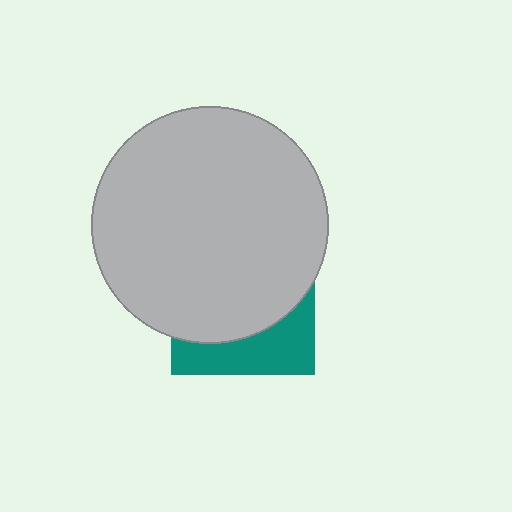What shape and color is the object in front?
The object in front is a light gray circle.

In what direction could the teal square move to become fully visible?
The teal square could move down. That would shift it out from behind the light gray circle entirely.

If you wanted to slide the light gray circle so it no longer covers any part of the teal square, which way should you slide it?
Slide it up — that is the most direct way to separate the two shapes.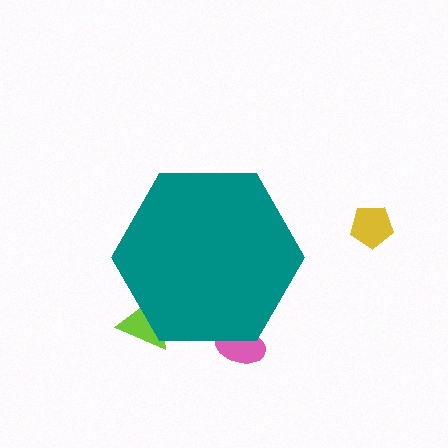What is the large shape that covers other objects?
A teal hexagon.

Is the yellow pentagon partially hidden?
No, the yellow pentagon is fully visible.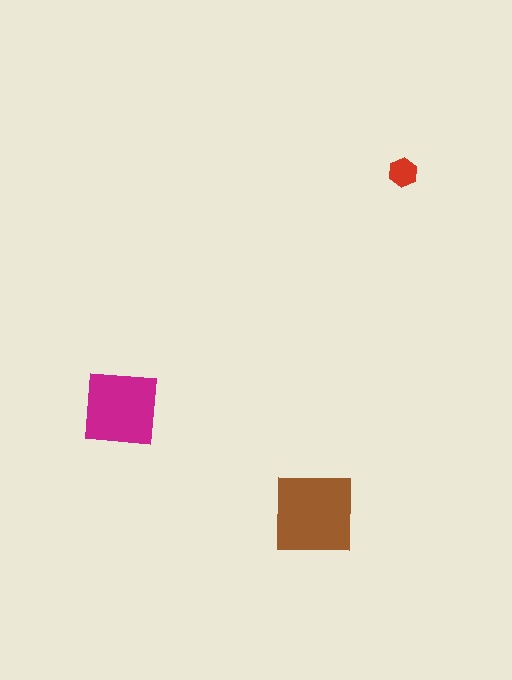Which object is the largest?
The brown square.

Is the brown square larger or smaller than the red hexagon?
Larger.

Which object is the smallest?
The red hexagon.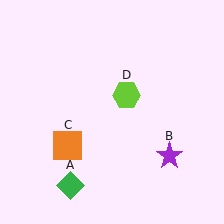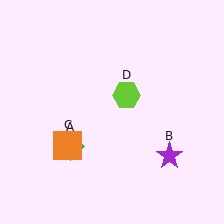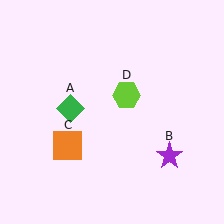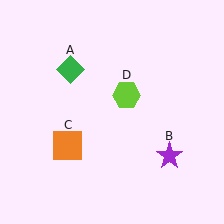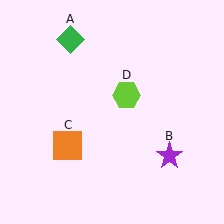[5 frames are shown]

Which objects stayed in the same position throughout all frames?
Purple star (object B) and orange square (object C) and lime hexagon (object D) remained stationary.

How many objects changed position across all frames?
1 object changed position: green diamond (object A).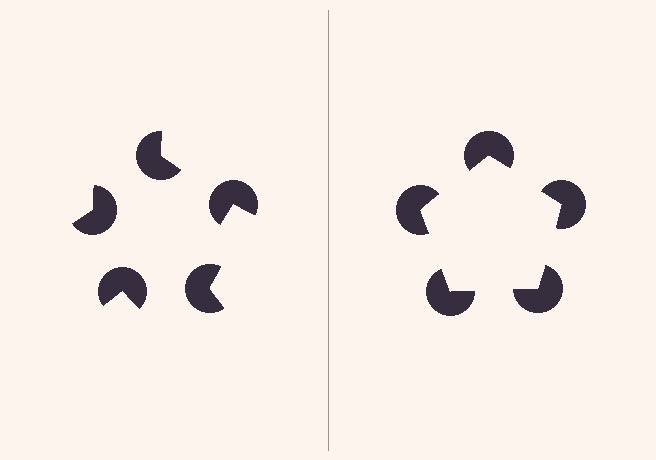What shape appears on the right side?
An illusory pentagon.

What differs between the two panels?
The pac-man discs are positioned identically on both sides; only the wedge orientations differ. On the right they align to a pentagon; on the left they are misaligned.